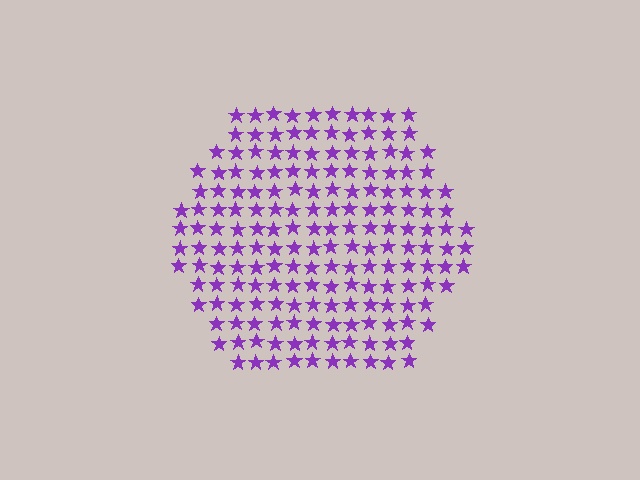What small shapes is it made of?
It is made of small stars.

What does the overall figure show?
The overall figure shows a hexagon.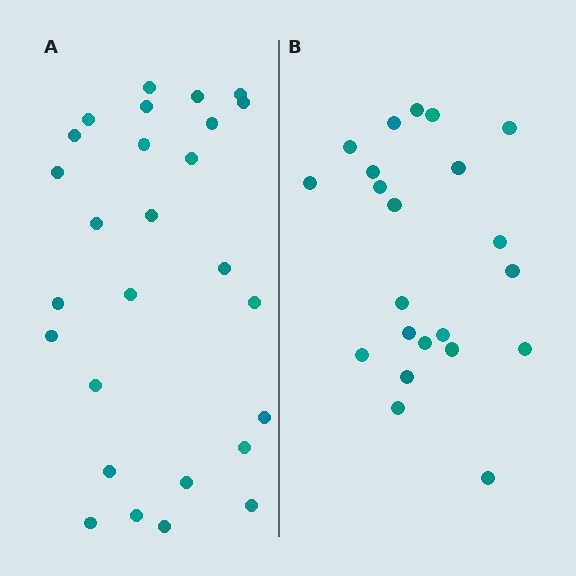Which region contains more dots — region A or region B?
Region A (the left region) has more dots.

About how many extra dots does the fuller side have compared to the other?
Region A has about 5 more dots than region B.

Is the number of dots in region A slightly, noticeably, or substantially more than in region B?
Region A has only slightly more — the two regions are fairly close. The ratio is roughly 1.2 to 1.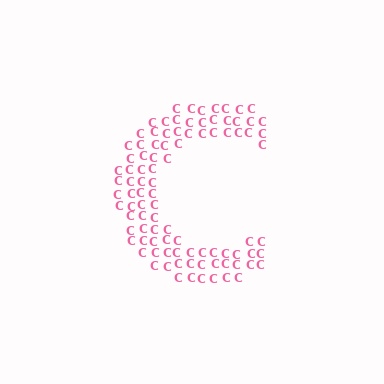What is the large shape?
The large shape is the letter C.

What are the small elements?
The small elements are letter C's.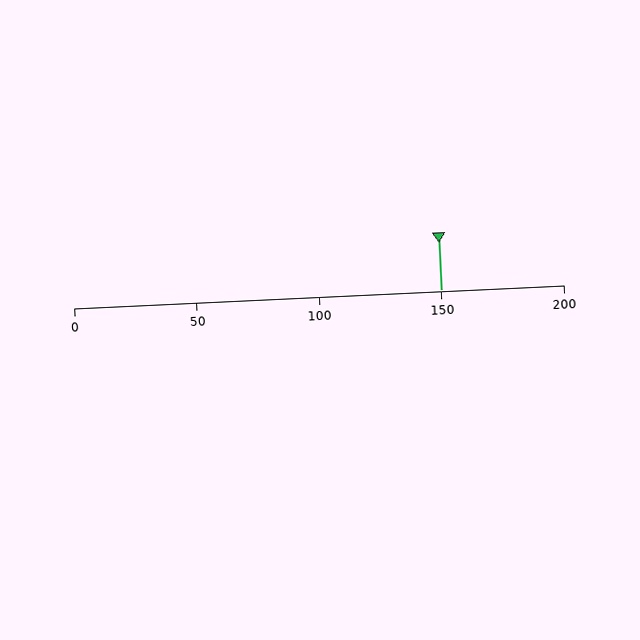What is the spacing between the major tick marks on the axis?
The major ticks are spaced 50 apart.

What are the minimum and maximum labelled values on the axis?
The axis runs from 0 to 200.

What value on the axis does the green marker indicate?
The marker indicates approximately 150.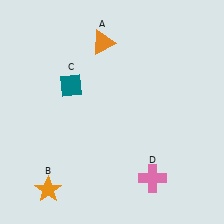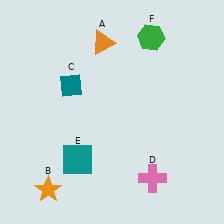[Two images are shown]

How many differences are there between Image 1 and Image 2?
There are 2 differences between the two images.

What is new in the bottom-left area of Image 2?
A teal square (E) was added in the bottom-left area of Image 2.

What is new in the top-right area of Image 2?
A green hexagon (F) was added in the top-right area of Image 2.